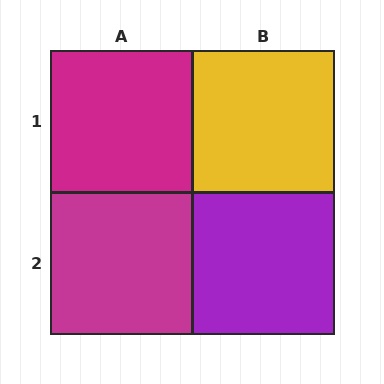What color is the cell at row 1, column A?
Magenta.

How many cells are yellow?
1 cell is yellow.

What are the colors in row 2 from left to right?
Magenta, purple.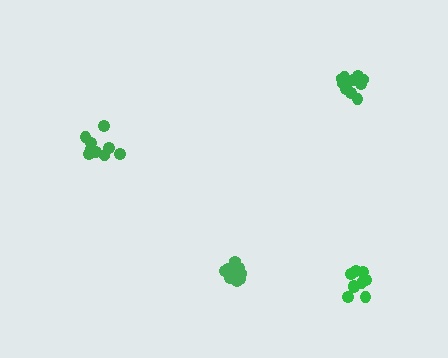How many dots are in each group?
Group 1: 14 dots, Group 2: 9 dots, Group 3: 9 dots, Group 4: 13 dots (45 total).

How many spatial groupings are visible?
There are 4 spatial groupings.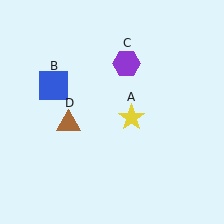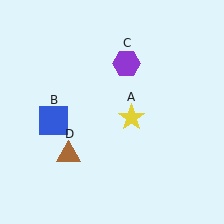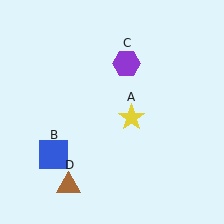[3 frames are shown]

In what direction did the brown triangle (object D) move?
The brown triangle (object D) moved down.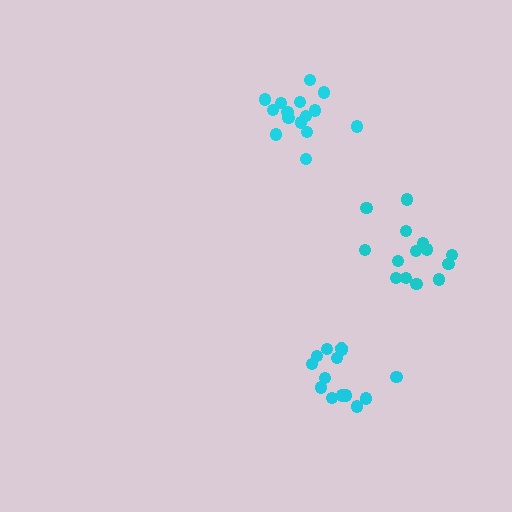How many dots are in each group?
Group 1: 14 dots, Group 2: 14 dots, Group 3: 15 dots (43 total).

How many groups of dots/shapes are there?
There are 3 groups.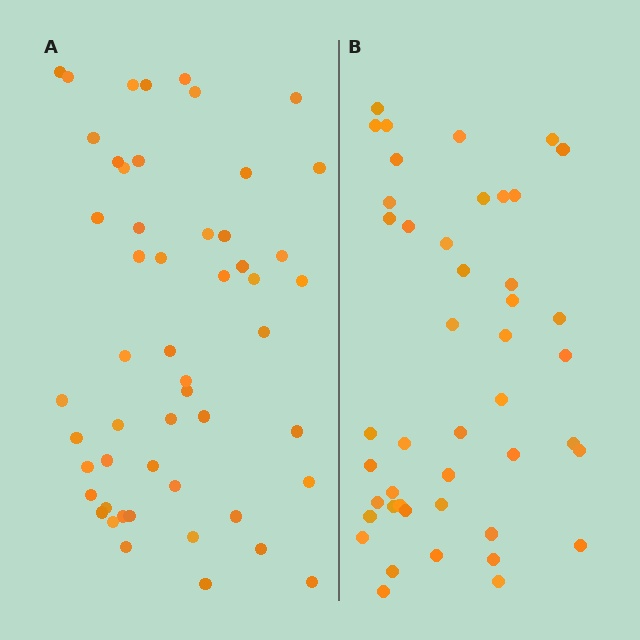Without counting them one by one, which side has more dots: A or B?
Region A (the left region) has more dots.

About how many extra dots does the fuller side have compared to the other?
Region A has roughly 8 or so more dots than region B.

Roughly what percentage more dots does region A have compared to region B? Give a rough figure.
About 15% more.